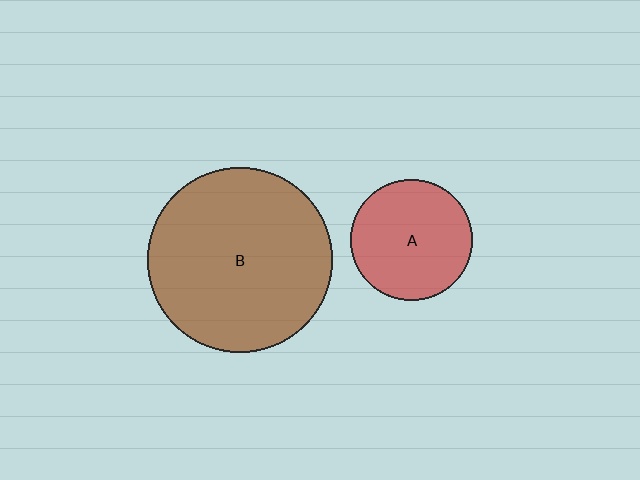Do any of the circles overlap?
No, none of the circles overlap.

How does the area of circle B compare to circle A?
Approximately 2.3 times.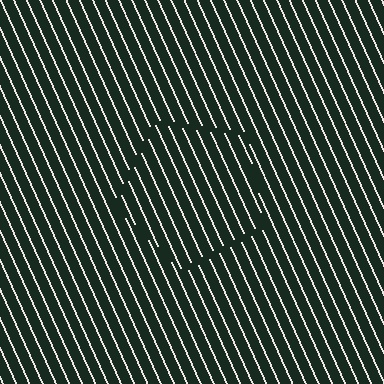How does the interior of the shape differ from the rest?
The interior of the shape contains the same grating, shifted by half a period — the contour is defined by the phase discontinuity where line-ends from the inner and outer gratings abut.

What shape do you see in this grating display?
An illusory pentagon. The interior of the shape contains the same grating, shifted by half a period — the contour is defined by the phase discontinuity where line-ends from the inner and outer gratings abut.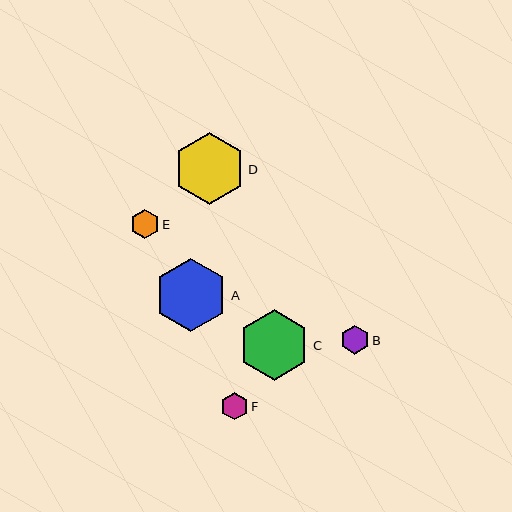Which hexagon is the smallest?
Hexagon F is the smallest with a size of approximately 27 pixels.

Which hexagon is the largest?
Hexagon A is the largest with a size of approximately 73 pixels.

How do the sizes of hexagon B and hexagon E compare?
Hexagon B and hexagon E are approximately the same size.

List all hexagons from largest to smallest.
From largest to smallest: A, D, C, B, E, F.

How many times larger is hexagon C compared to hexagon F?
Hexagon C is approximately 2.6 times the size of hexagon F.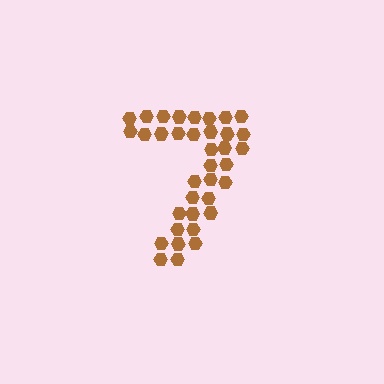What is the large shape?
The large shape is the digit 7.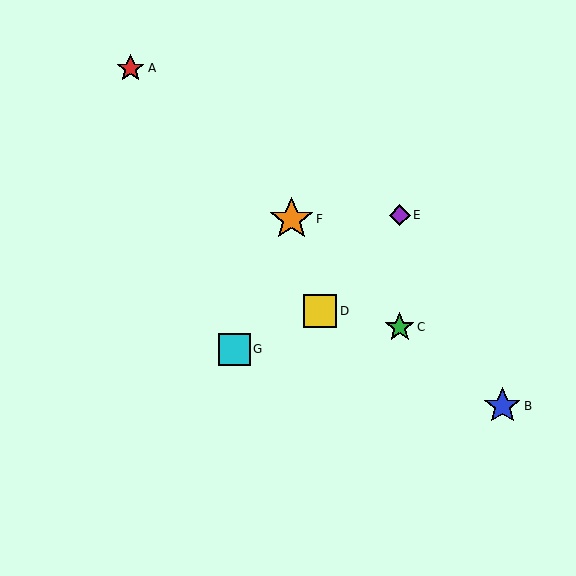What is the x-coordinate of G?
Object G is at x≈234.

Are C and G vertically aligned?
No, C is at x≈400 and G is at x≈234.